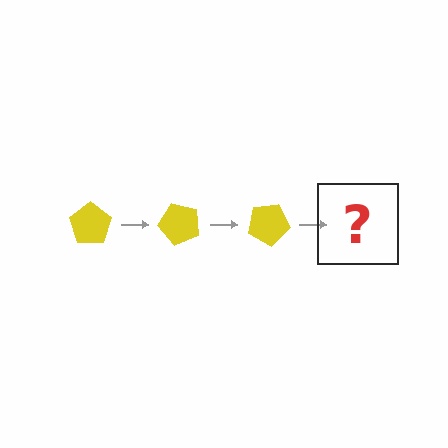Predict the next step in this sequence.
The next step is a yellow pentagon rotated 150 degrees.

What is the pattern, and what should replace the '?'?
The pattern is that the pentagon rotates 50 degrees each step. The '?' should be a yellow pentagon rotated 150 degrees.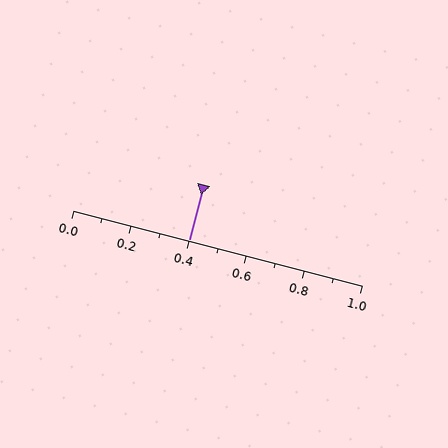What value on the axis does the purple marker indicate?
The marker indicates approximately 0.4.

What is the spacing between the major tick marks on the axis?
The major ticks are spaced 0.2 apart.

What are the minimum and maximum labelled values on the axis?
The axis runs from 0.0 to 1.0.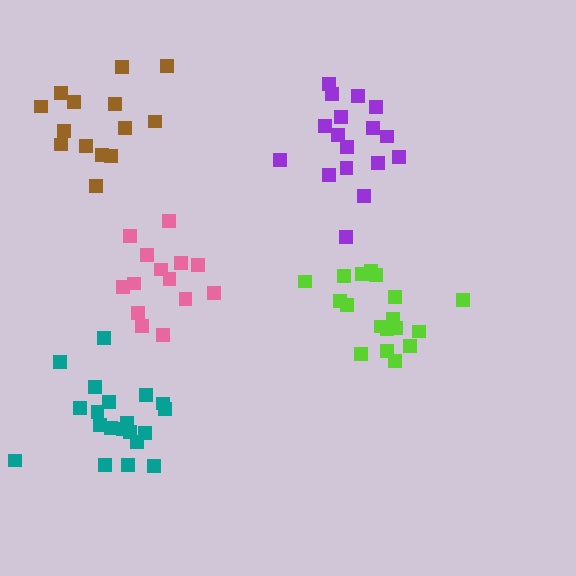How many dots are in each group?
Group 1: 18 dots, Group 2: 14 dots, Group 3: 14 dots, Group 4: 17 dots, Group 5: 20 dots (83 total).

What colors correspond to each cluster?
The clusters are colored: lime, brown, pink, purple, teal.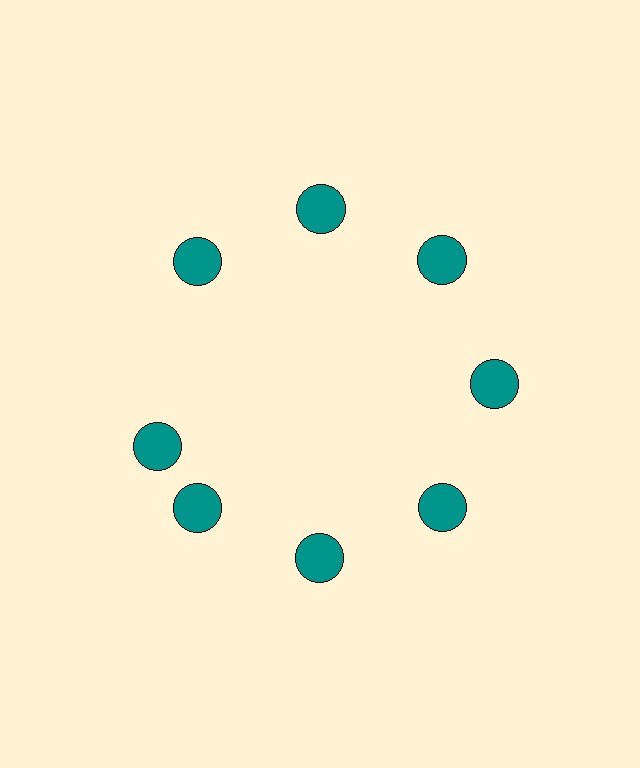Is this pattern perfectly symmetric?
No. The 8 teal circles are arranged in a ring, but one element near the 9 o'clock position is rotated out of alignment along the ring, breaking the 8-fold rotational symmetry.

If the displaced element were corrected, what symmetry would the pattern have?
It would have 8-fold rotational symmetry — the pattern would map onto itself every 45 degrees.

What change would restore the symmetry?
The symmetry would be restored by rotating it back into even spacing with its neighbors so that all 8 circles sit at equal angles and equal distance from the center.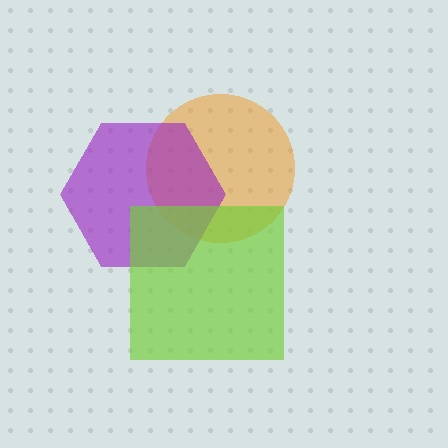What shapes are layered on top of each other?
The layered shapes are: an orange circle, a purple hexagon, a lime square.